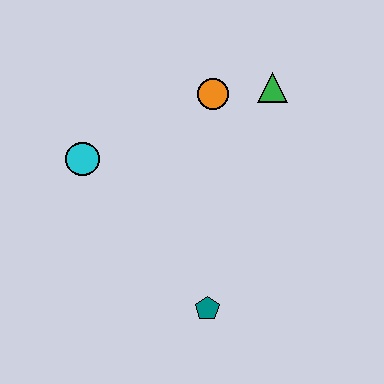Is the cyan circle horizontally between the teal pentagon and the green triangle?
No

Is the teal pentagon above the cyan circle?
No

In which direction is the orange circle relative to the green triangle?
The orange circle is to the left of the green triangle.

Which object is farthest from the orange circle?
The teal pentagon is farthest from the orange circle.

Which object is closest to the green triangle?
The orange circle is closest to the green triangle.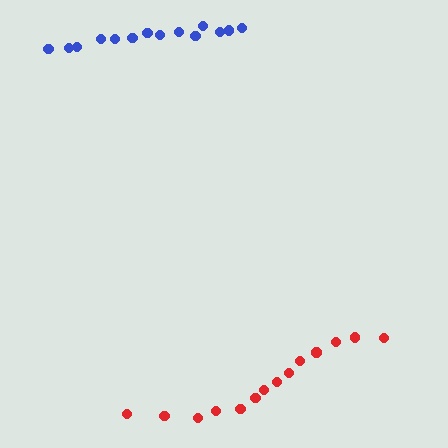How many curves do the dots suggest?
There are 2 distinct paths.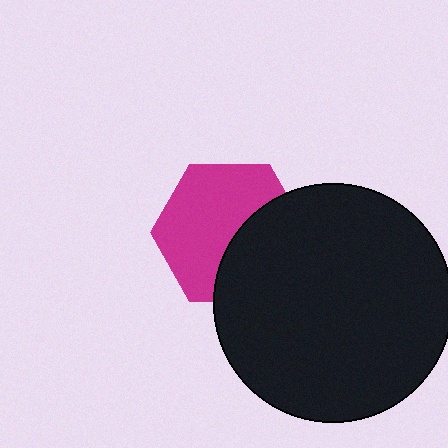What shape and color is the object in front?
The object in front is a black circle.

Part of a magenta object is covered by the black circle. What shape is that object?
It is a hexagon.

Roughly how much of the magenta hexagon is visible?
About half of it is visible (roughly 61%).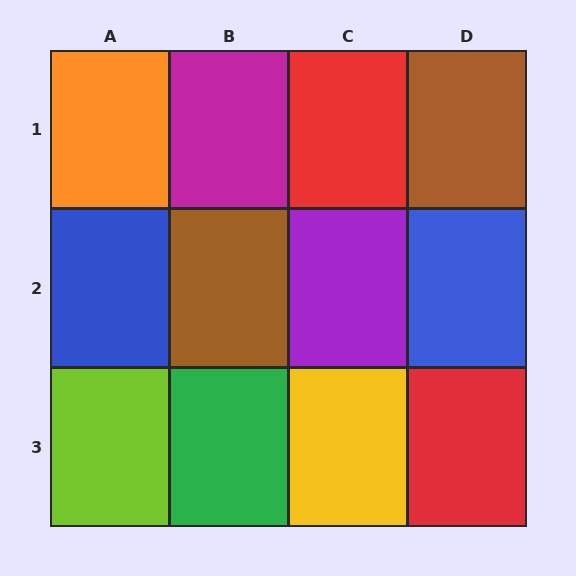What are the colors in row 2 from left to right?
Blue, brown, purple, blue.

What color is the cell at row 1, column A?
Orange.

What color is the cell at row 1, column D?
Brown.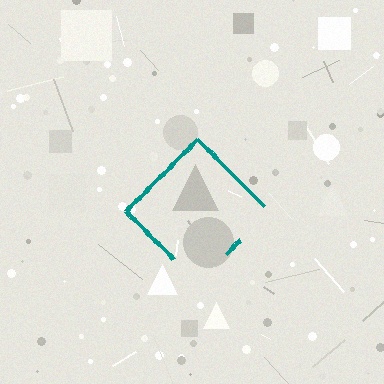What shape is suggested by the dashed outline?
The dashed outline suggests a diamond.